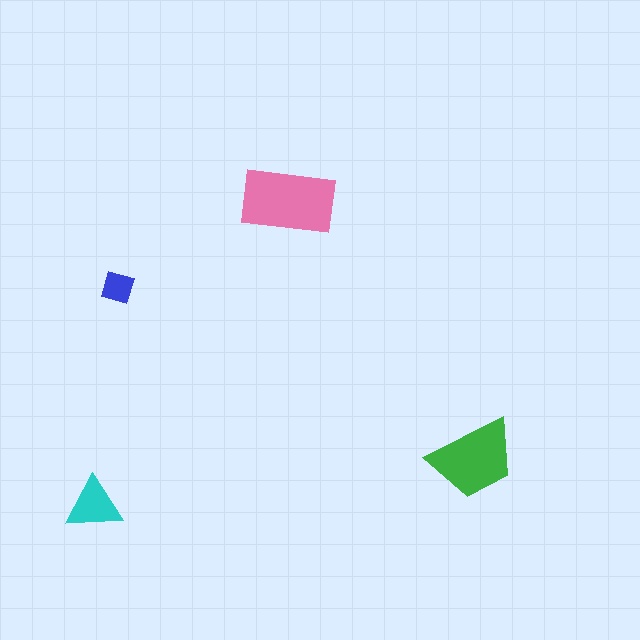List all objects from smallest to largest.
The blue diamond, the cyan triangle, the green trapezoid, the pink rectangle.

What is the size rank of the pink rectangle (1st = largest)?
1st.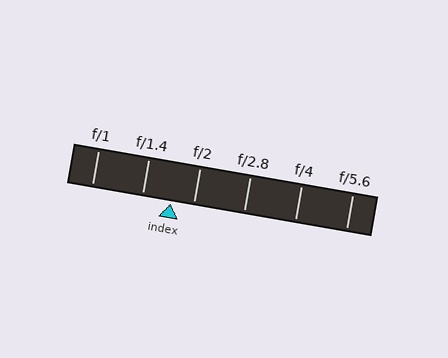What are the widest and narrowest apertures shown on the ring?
The widest aperture shown is f/1 and the narrowest is f/5.6.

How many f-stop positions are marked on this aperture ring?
There are 6 f-stop positions marked.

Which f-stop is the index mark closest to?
The index mark is closest to f/2.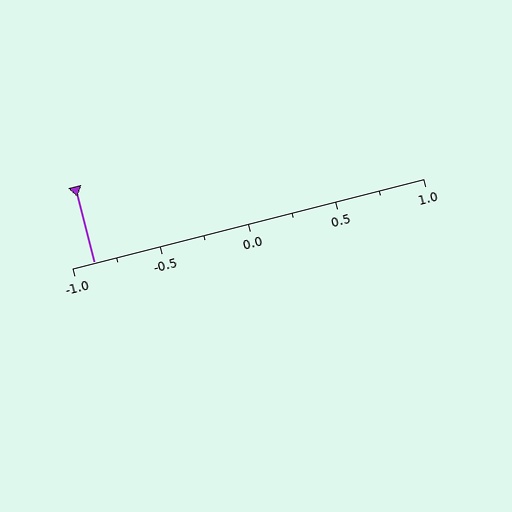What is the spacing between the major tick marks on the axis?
The major ticks are spaced 0.5 apart.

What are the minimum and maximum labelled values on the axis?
The axis runs from -1.0 to 1.0.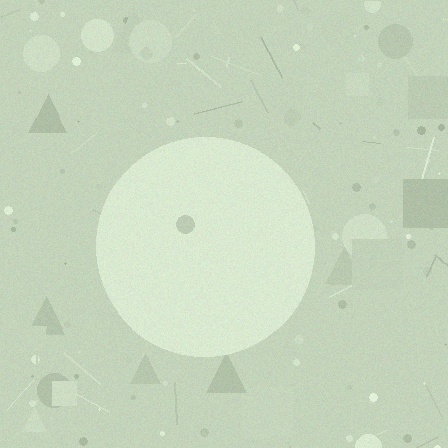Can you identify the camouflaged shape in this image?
The camouflaged shape is a circle.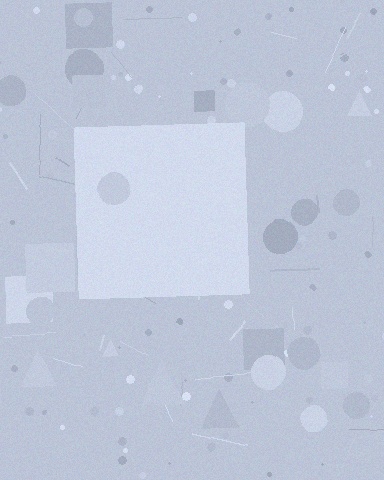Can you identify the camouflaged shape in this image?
The camouflaged shape is a square.